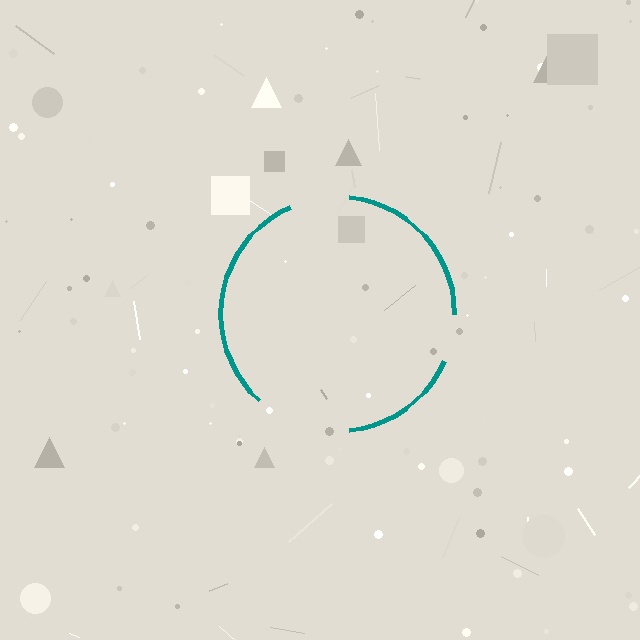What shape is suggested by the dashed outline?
The dashed outline suggests a circle.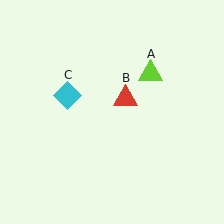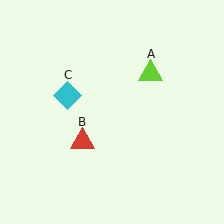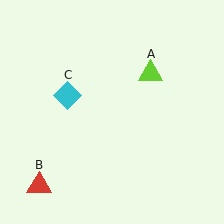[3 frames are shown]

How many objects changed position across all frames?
1 object changed position: red triangle (object B).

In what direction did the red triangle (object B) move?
The red triangle (object B) moved down and to the left.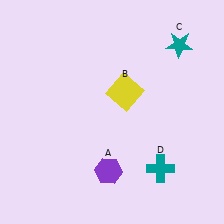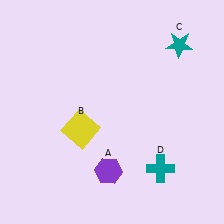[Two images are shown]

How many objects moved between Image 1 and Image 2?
1 object moved between the two images.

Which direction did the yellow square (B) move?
The yellow square (B) moved left.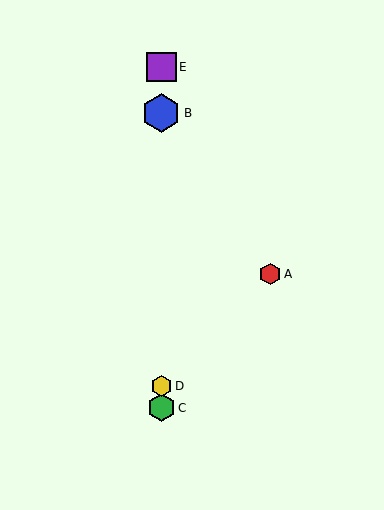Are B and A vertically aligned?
No, B is at x≈161 and A is at x≈270.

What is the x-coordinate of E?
Object E is at x≈161.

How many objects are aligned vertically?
4 objects (B, C, D, E) are aligned vertically.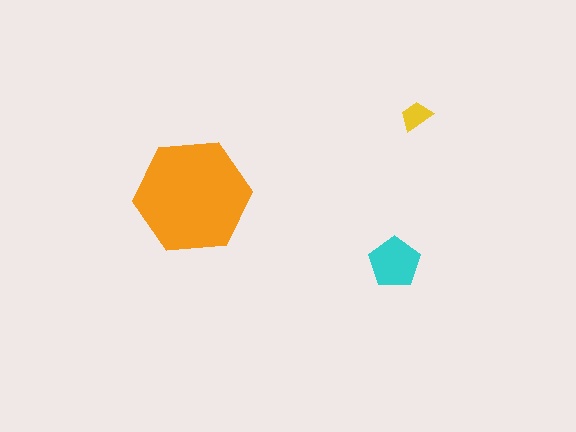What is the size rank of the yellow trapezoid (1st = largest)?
3rd.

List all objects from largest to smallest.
The orange hexagon, the cyan pentagon, the yellow trapezoid.